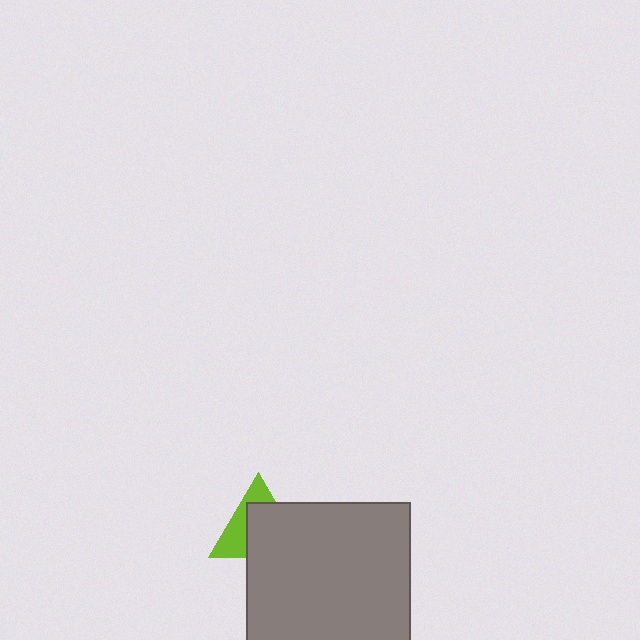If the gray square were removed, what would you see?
You would see the complete lime triangle.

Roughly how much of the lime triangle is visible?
A small part of it is visible (roughly 40%).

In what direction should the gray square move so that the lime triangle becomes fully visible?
The gray square should move toward the lower-right. That is the shortest direction to clear the overlap and leave the lime triangle fully visible.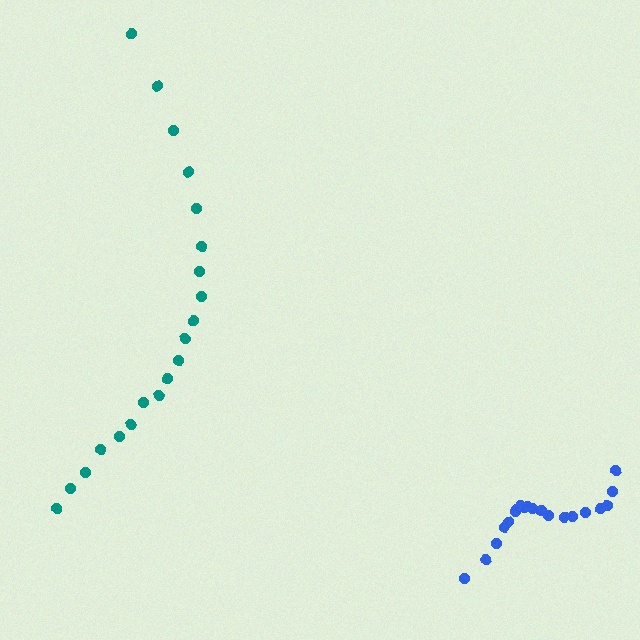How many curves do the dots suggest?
There are 2 distinct paths.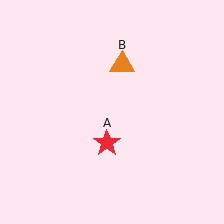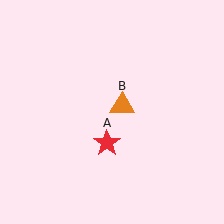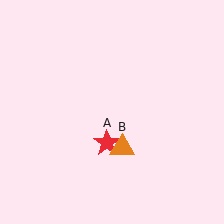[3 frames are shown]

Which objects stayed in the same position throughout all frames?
Red star (object A) remained stationary.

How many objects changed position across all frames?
1 object changed position: orange triangle (object B).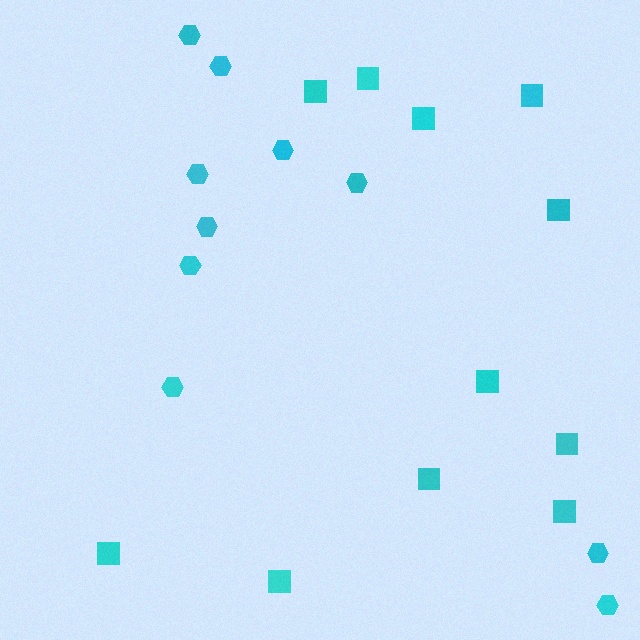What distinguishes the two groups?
There are 2 groups: one group of hexagons (10) and one group of squares (11).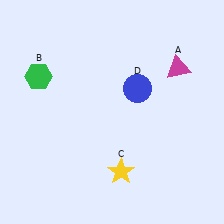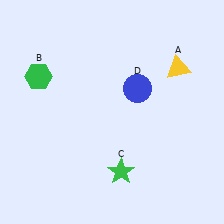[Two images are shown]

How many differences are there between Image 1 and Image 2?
There are 2 differences between the two images.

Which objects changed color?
A changed from magenta to yellow. C changed from yellow to green.